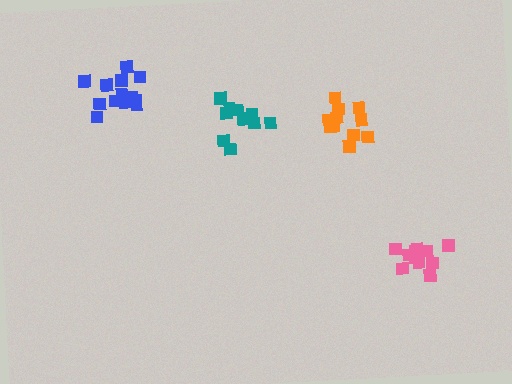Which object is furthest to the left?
The blue cluster is leftmost.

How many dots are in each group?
Group 1: 11 dots, Group 2: 10 dots, Group 3: 13 dots, Group 4: 12 dots (46 total).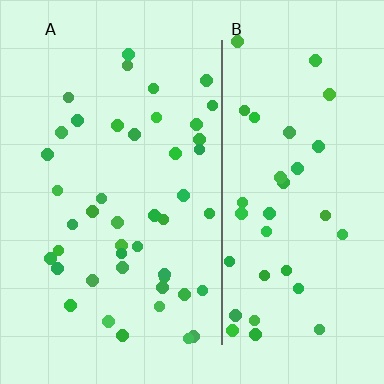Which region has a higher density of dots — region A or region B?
A (the left).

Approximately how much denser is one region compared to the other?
Approximately 1.2× — region A over region B.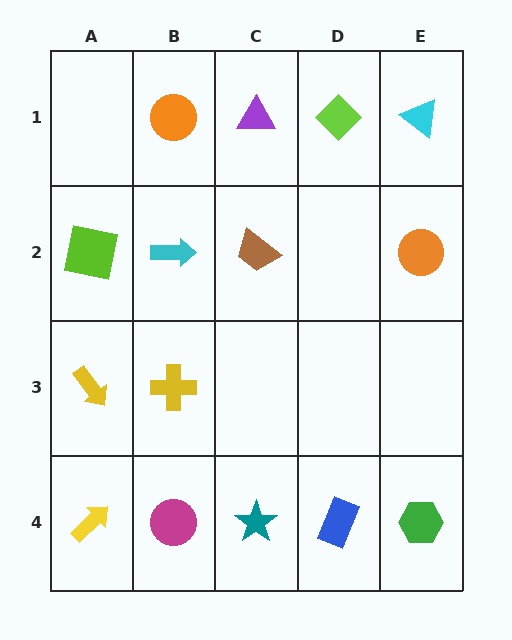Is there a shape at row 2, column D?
No, that cell is empty.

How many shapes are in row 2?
4 shapes.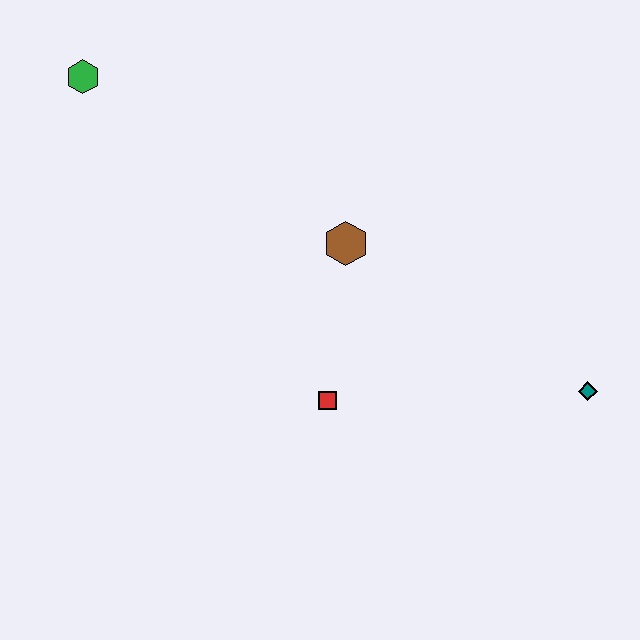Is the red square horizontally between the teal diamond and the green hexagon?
Yes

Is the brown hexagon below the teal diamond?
No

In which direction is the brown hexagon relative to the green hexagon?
The brown hexagon is to the right of the green hexagon.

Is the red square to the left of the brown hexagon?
Yes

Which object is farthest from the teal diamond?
The green hexagon is farthest from the teal diamond.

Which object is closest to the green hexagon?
The brown hexagon is closest to the green hexagon.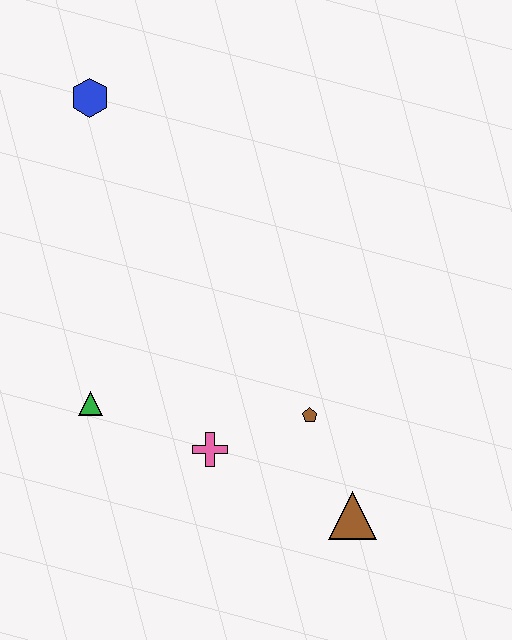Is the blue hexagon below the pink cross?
No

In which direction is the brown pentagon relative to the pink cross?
The brown pentagon is to the right of the pink cross.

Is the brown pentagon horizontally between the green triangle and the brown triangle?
Yes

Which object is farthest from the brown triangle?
The blue hexagon is farthest from the brown triangle.